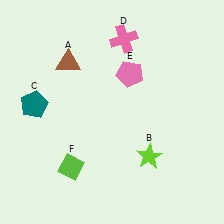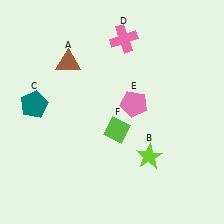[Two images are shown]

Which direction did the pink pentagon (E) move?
The pink pentagon (E) moved down.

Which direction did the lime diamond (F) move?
The lime diamond (F) moved right.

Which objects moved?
The objects that moved are: the pink pentagon (E), the lime diamond (F).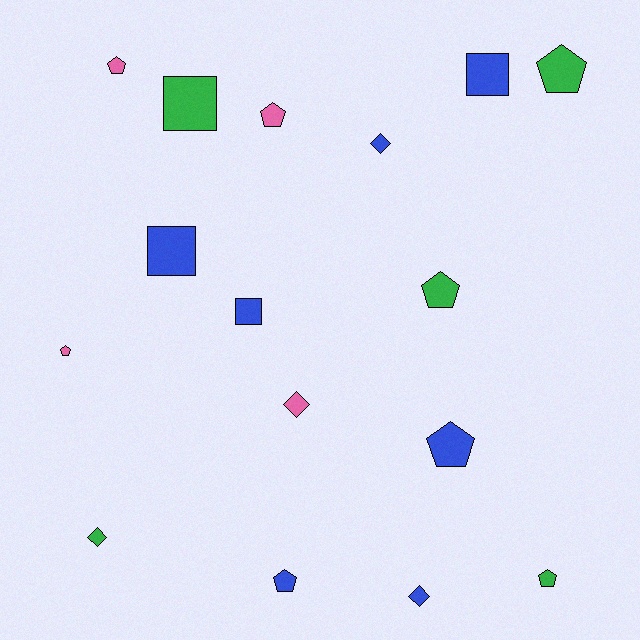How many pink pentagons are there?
There are 3 pink pentagons.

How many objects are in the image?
There are 16 objects.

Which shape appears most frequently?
Pentagon, with 8 objects.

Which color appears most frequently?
Blue, with 7 objects.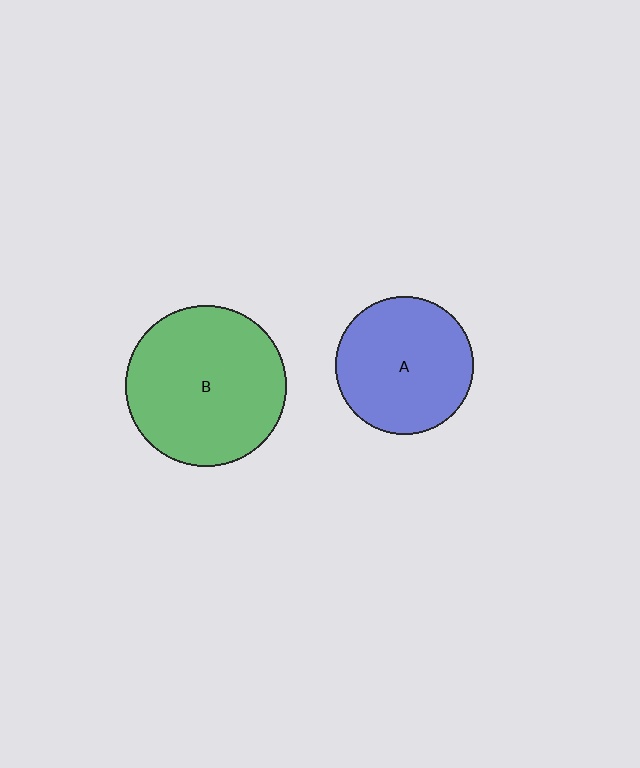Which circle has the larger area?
Circle B (green).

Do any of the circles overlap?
No, none of the circles overlap.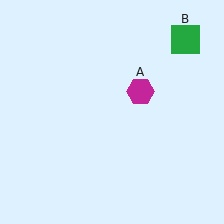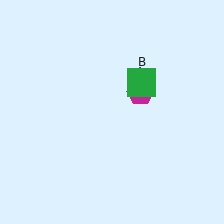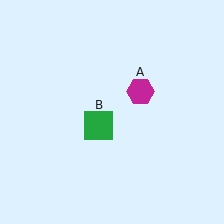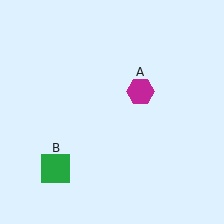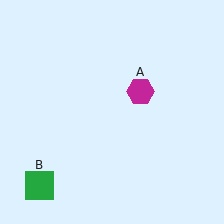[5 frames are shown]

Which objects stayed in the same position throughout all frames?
Magenta hexagon (object A) remained stationary.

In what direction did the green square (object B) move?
The green square (object B) moved down and to the left.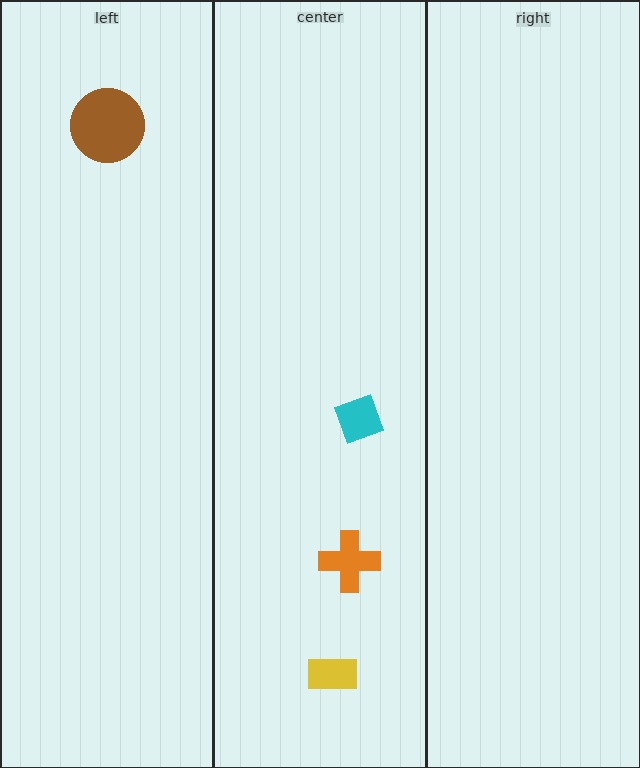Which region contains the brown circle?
The left region.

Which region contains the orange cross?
The center region.